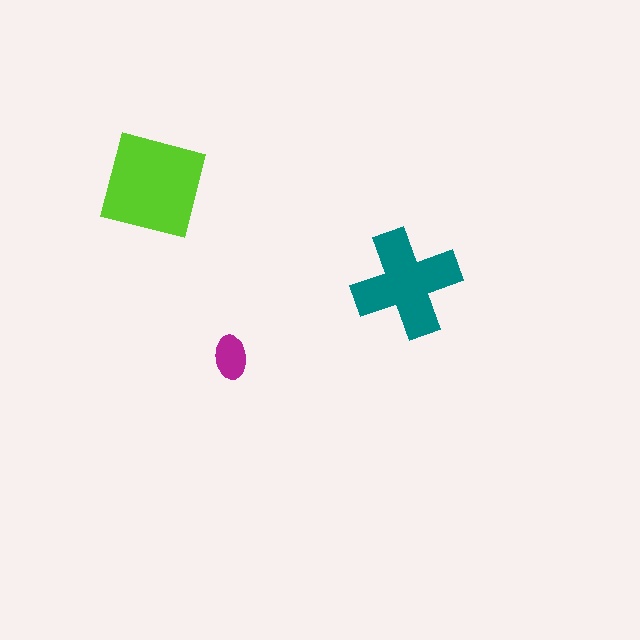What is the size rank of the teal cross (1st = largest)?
2nd.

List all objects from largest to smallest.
The lime square, the teal cross, the magenta ellipse.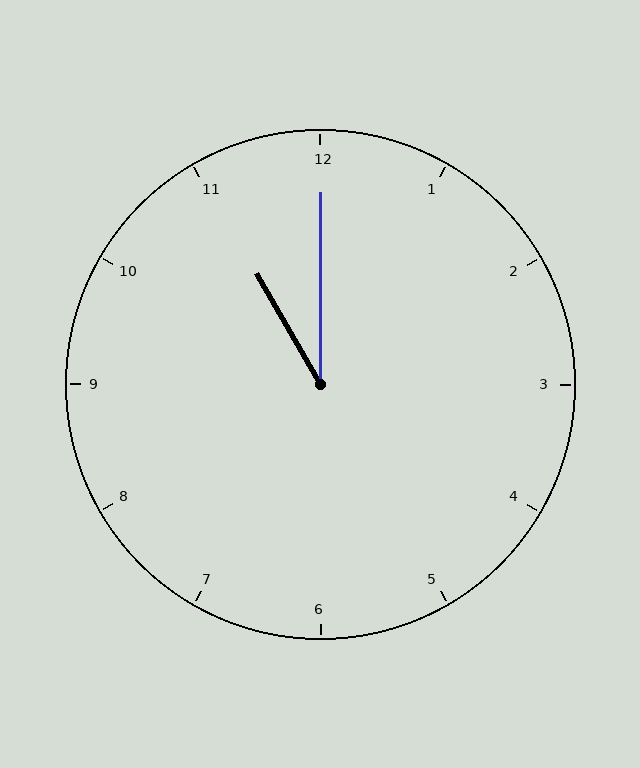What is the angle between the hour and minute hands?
Approximately 30 degrees.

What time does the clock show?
11:00.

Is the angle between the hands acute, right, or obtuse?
It is acute.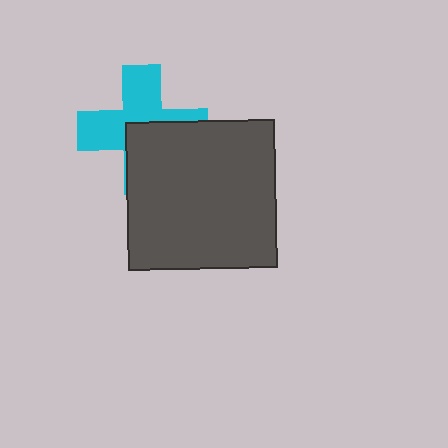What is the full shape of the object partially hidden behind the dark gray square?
The partially hidden object is a cyan cross.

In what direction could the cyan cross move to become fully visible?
The cyan cross could move toward the upper-left. That would shift it out from behind the dark gray square entirely.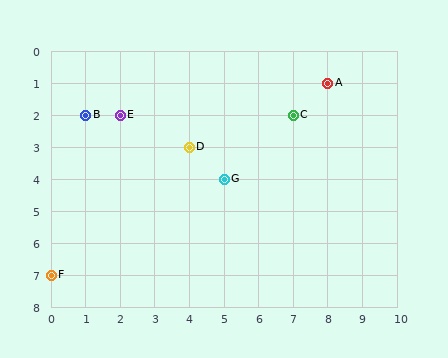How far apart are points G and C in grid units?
Points G and C are 2 columns and 2 rows apart (about 2.8 grid units diagonally).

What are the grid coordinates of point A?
Point A is at grid coordinates (8, 1).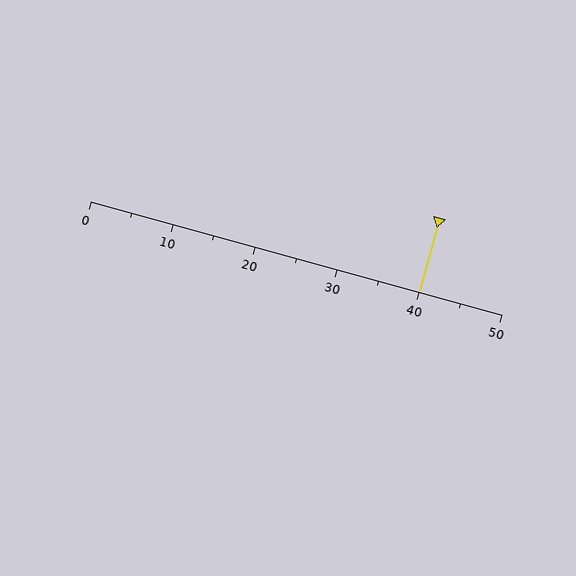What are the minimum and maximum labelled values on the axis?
The axis runs from 0 to 50.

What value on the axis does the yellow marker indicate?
The marker indicates approximately 40.